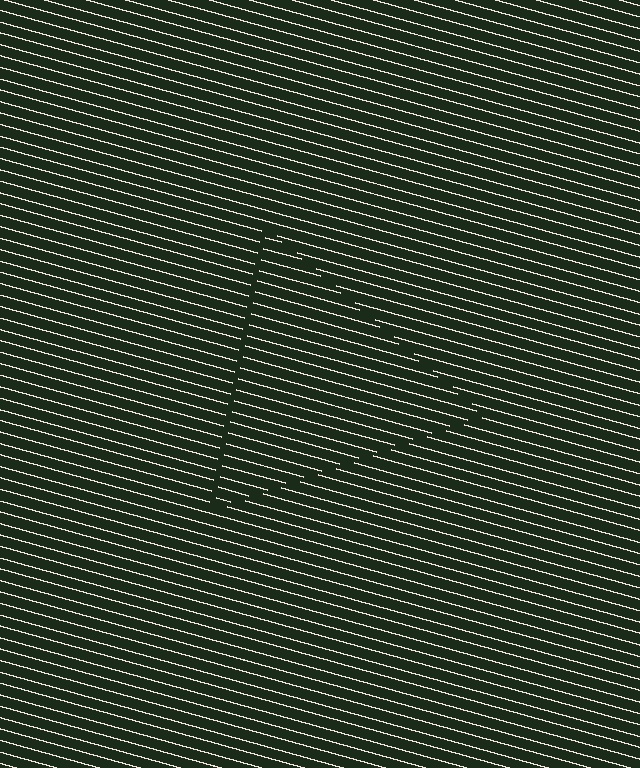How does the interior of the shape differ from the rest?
The interior of the shape contains the same grating, shifted by half a period — the contour is defined by the phase discontinuity where line-ends from the inner and outer gratings abut.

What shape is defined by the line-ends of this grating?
An illusory triangle. The interior of the shape contains the same grating, shifted by half a period — the contour is defined by the phase discontinuity where line-ends from the inner and outer gratings abut.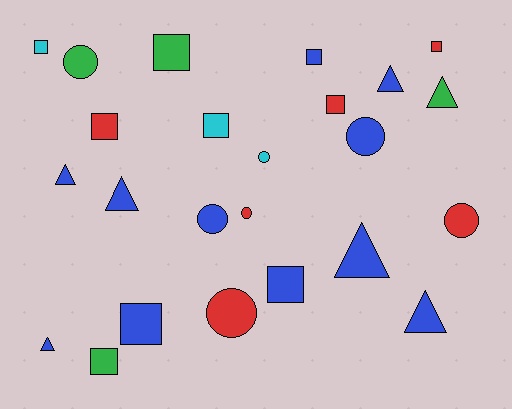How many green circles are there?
There is 1 green circle.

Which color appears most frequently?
Blue, with 11 objects.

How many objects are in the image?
There are 24 objects.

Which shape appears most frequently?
Square, with 10 objects.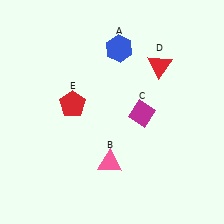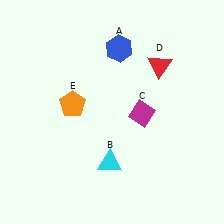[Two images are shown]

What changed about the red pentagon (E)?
In Image 1, E is red. In Image 2, it changed to orange.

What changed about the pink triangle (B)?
In Image 1, B is pink. In Image 2, it changed to cyan.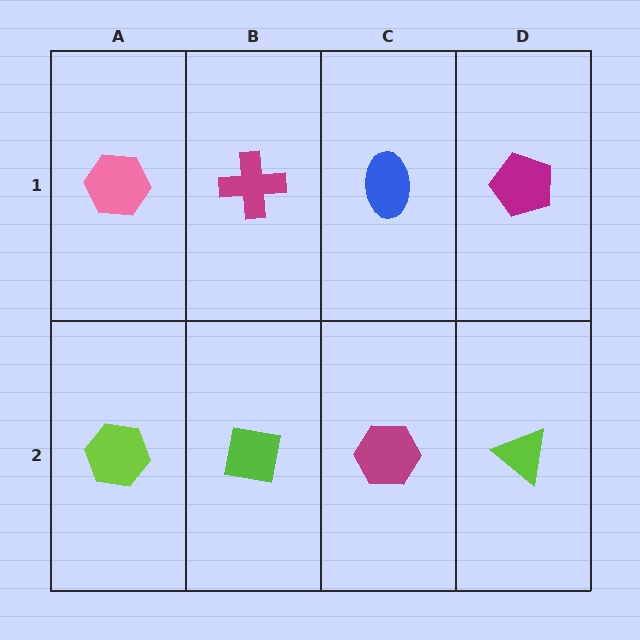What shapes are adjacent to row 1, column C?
A magenta hexagon (row 2, column C), a magenta cross (row 1, column B), a magenta pentagon (row 1, column D).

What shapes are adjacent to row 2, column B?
A magenta cross (row 1, column B), a lime hexagon (row 2, column A), a magenta hexagon (row 2, column C).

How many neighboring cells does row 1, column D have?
2.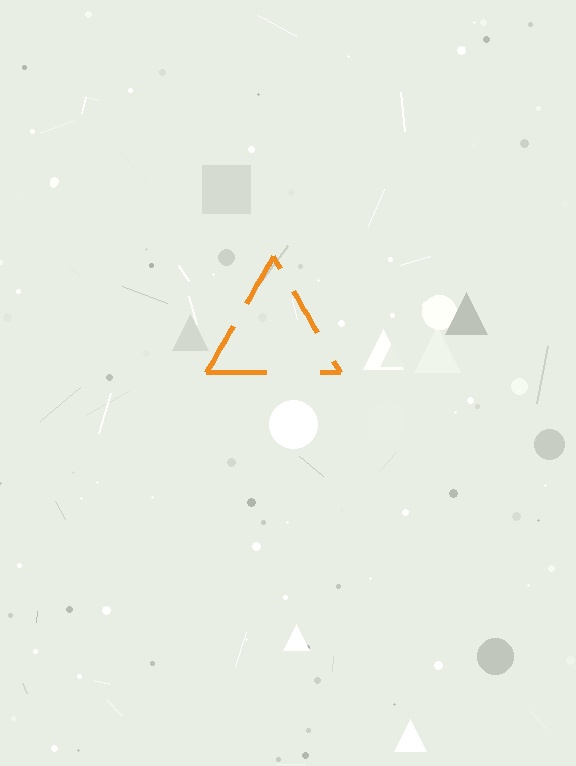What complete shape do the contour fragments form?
The contour fragments form a triangle.